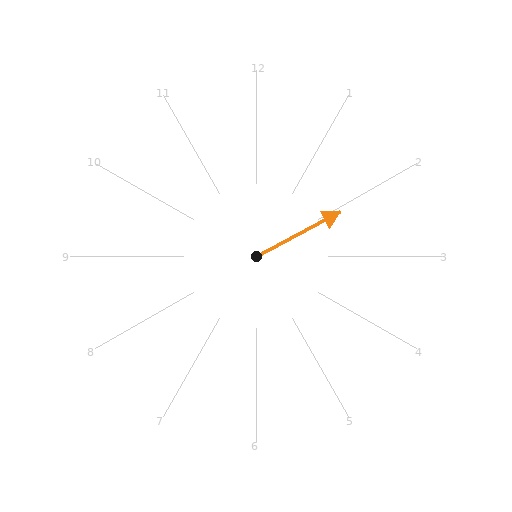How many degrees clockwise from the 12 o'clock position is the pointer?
Approximately 62 degrees.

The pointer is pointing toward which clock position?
Roughly 2 o'clock.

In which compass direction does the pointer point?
Northeast.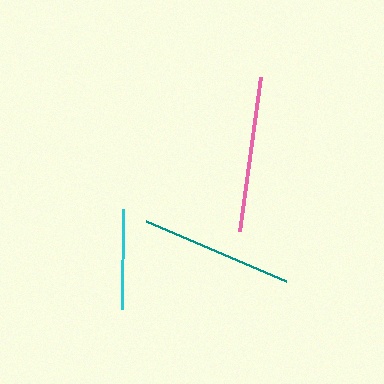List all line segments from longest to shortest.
From longest to shortest: pink, teal, cyan.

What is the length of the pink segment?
The pink segment is approximately 155 pixels long.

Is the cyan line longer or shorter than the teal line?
The teal line is longer than the cyan line.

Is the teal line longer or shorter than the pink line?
The pink line is longer than the teal line.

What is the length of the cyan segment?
The cyan segment is approximately 100 pixels long.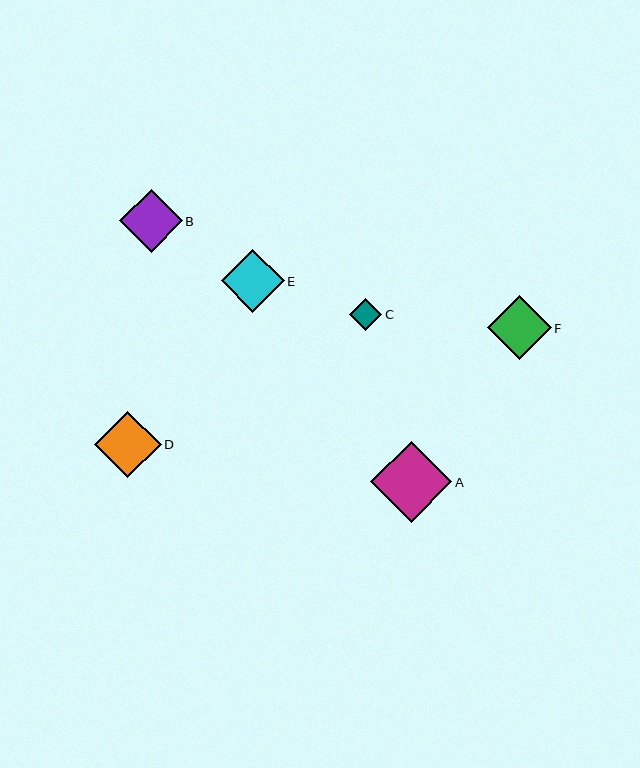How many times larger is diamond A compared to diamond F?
Diamond A is approximately 1.3 times the size of diamond F.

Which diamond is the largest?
Diamond A is the largest with a size of approximately 81 pixels.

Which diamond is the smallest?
Diamond C is the smallest with a size of approximately 33 pixels.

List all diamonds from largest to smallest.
From largest to smallest: A, D, F, E, B, C.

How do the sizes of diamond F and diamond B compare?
Diamond F and diamond B are approximately the same size.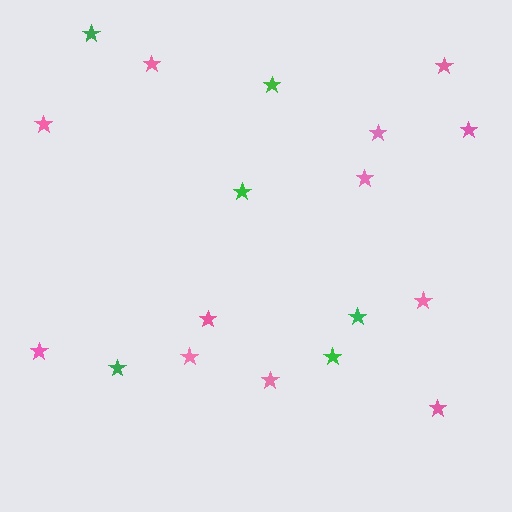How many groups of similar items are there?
There are 2 groups: one group of green stars (6) and one group of pink stars (12).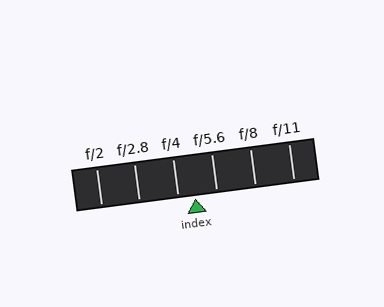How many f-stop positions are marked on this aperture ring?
There are 6 f-stop positions marked.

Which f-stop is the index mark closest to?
The index mark is closest to f/4.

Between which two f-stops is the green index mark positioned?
The index mark is between f/4 and f/5.6.